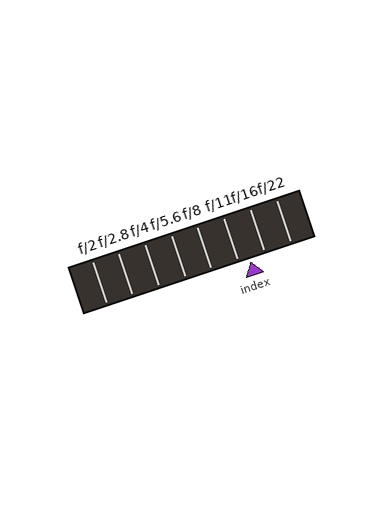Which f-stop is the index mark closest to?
The index mark is closest to f/11.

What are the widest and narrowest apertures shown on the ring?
The widest aperture shown is f/2 and the narrowest is f/22.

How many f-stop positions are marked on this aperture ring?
There are 8 f-stop positions marked.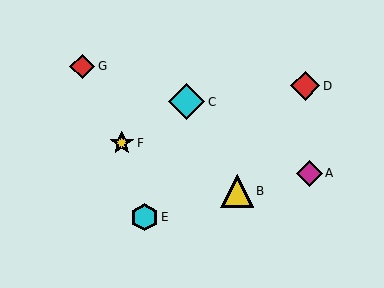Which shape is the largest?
The cyan diamond (labeled C) is the largest.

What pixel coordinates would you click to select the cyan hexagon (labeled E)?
Click at (145, 217) to select the cyan hexagon E.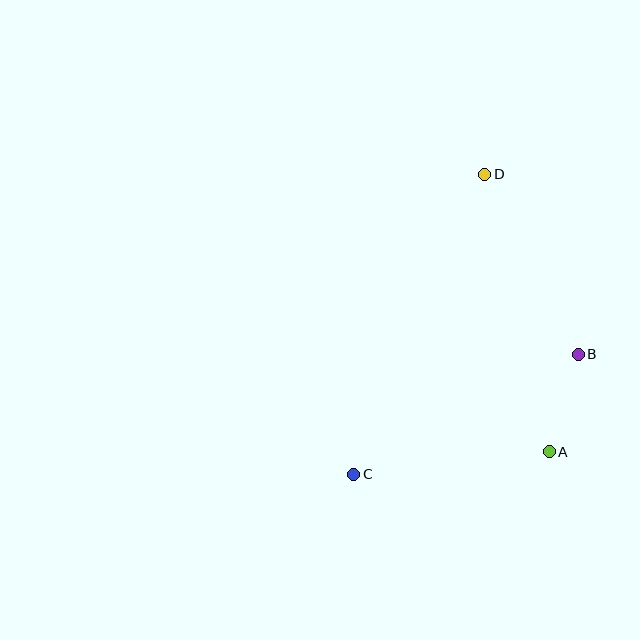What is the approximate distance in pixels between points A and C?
The distance between A and C is approximately 197 pixels.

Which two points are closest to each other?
Points A and B are closest to each other.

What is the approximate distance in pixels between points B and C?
The distance between B and C is approximately 255 pixels.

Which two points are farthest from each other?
Points C and D are farthest from each other.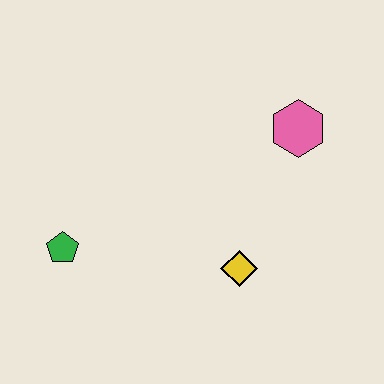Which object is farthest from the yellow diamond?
The green pentagon is farthest from the yellow diamond.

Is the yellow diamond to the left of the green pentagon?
No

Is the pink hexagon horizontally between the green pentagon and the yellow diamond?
No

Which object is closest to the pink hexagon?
The yellow diamond is closest to the pink hexagon.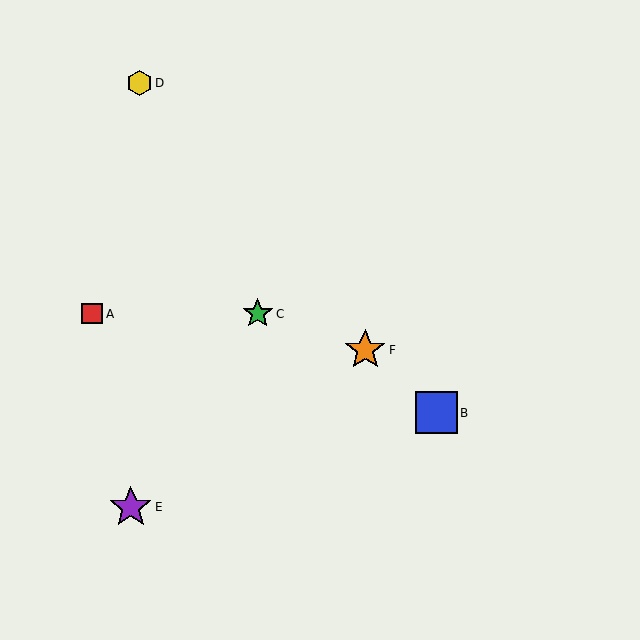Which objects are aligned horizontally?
Objects A, C are aligned horizontally.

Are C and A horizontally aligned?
Yes, both are at y≈314.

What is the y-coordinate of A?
Object A is at y≈314.